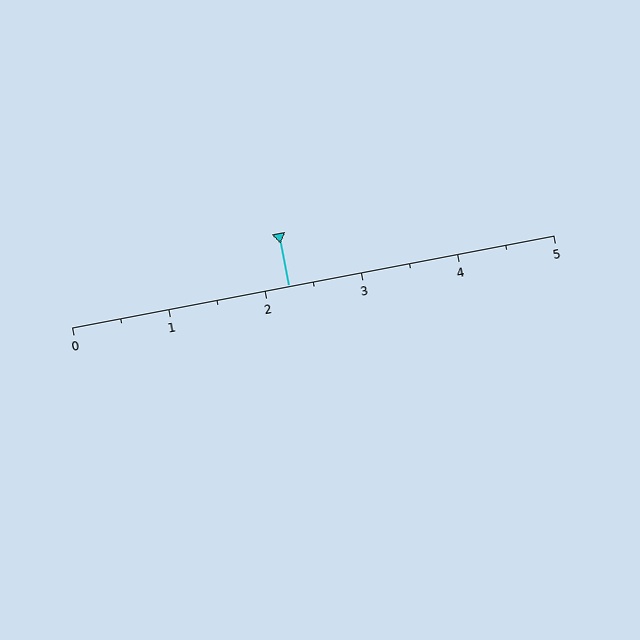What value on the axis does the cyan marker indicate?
The marker indicates approximately 2.2.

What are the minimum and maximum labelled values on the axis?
The axis runs from 0 to 5.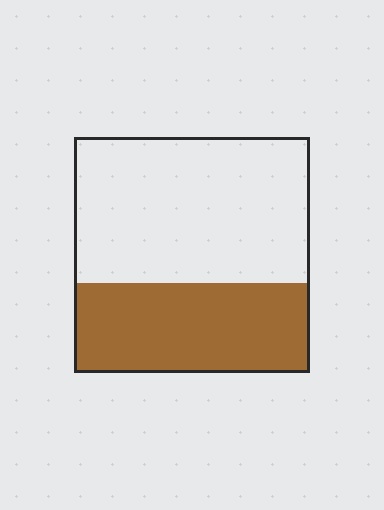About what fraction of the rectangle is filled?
About three eighths (3/8).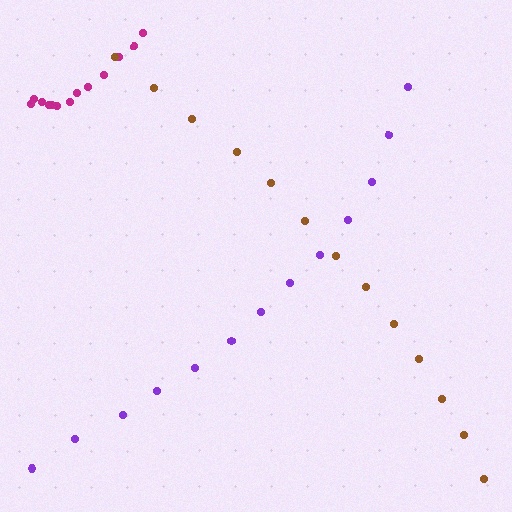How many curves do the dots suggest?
There are 3 distinct paths.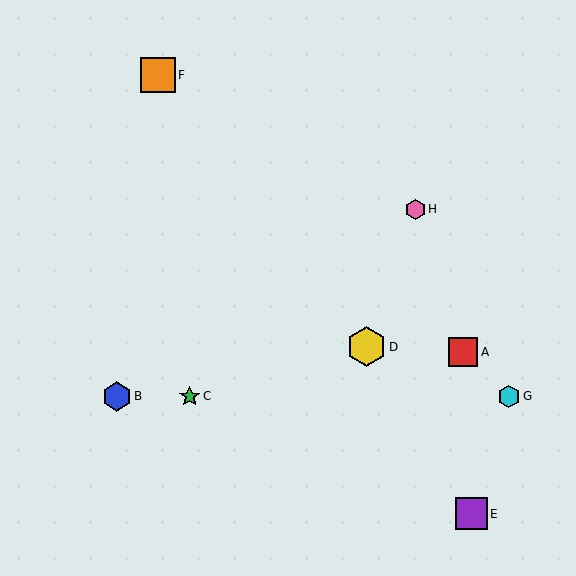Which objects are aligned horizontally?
Objects B, C, G are aligned horizontally.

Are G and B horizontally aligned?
Yes, both are at y≈396.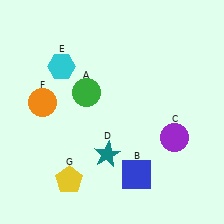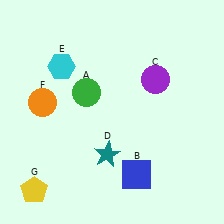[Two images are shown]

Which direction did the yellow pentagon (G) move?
The yellow pentagon (G) moved left.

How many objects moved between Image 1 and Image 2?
2 objects moved between the two images.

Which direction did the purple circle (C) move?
The purple circle (C) moved up.